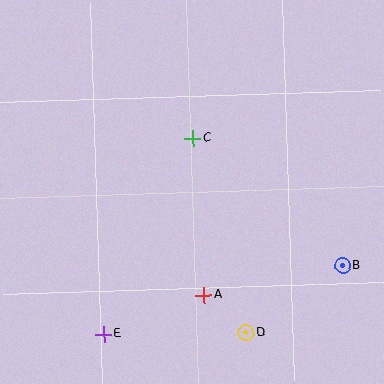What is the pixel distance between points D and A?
The distance between D and A is 56 pixels.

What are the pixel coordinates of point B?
Point B is at (343, 265).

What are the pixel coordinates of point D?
Point D is at (246, 333).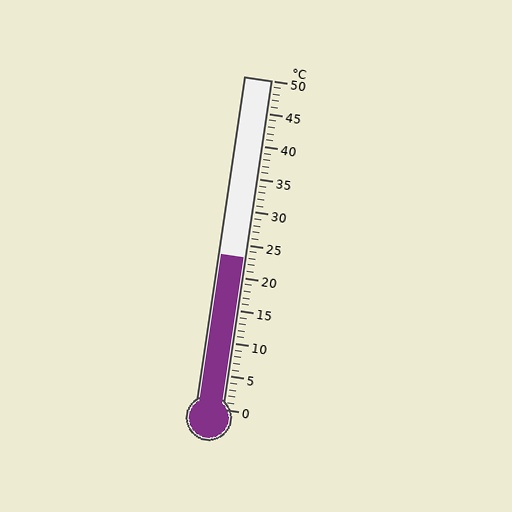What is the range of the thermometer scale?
The thermometer scale ranges from 0°C to 50°C.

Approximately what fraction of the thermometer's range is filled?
The thermometer is filled to approximately 45% of its range.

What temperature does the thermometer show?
The thermometer shows approximately 23°C.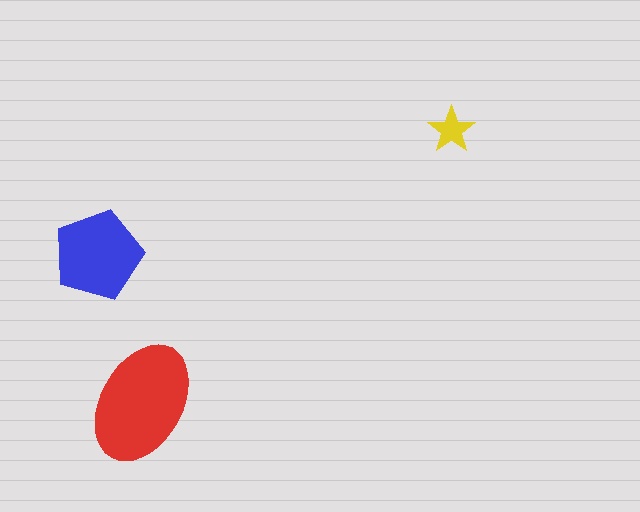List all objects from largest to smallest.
The red ellipse, the blue pentagon, the yellow star.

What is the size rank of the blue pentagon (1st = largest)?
2nd.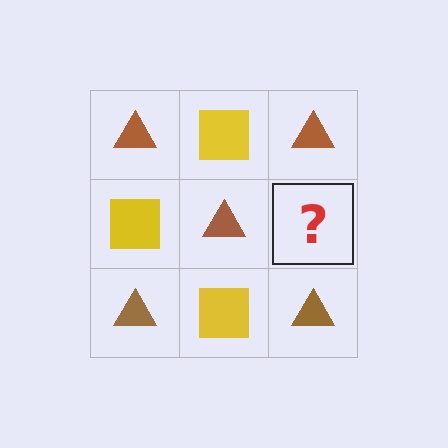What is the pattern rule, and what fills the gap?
The rule is that it alternates brown triangle and yellow square in a checkerboard pattern. The gap should be filled with a yellow square.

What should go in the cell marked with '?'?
The missing cell should contain a yellow square.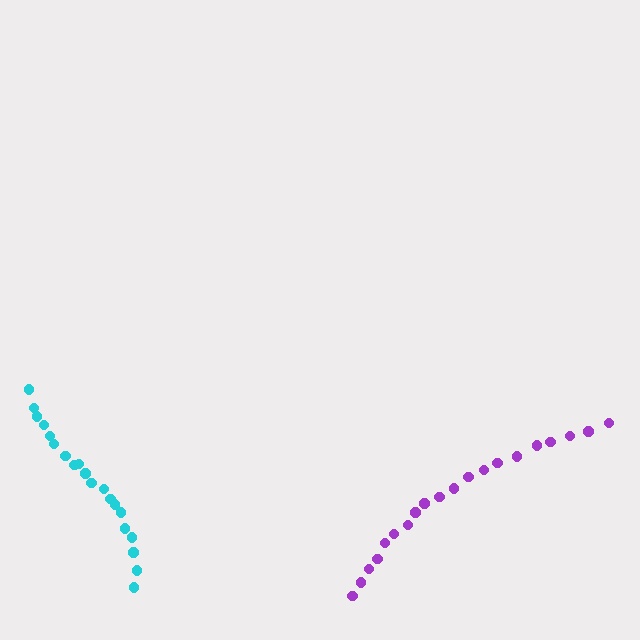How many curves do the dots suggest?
There are 2 distinct paths.